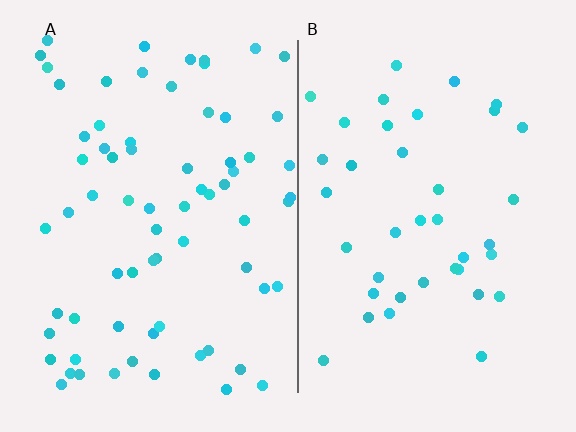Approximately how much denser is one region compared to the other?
Approximately 1.8× — region A over region B.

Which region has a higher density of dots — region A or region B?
A (the left).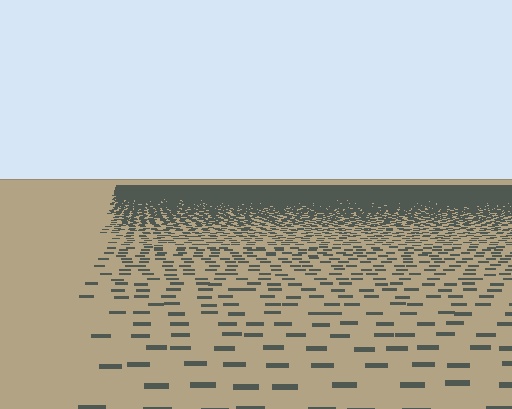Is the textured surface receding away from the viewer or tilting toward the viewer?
The surface is receding away from the viewer. Texture elements get smaller and denser toward the top.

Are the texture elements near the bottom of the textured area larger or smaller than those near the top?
Larger. Near the bottom, elements are closer to the viewer and appear at a bigger on-screen size.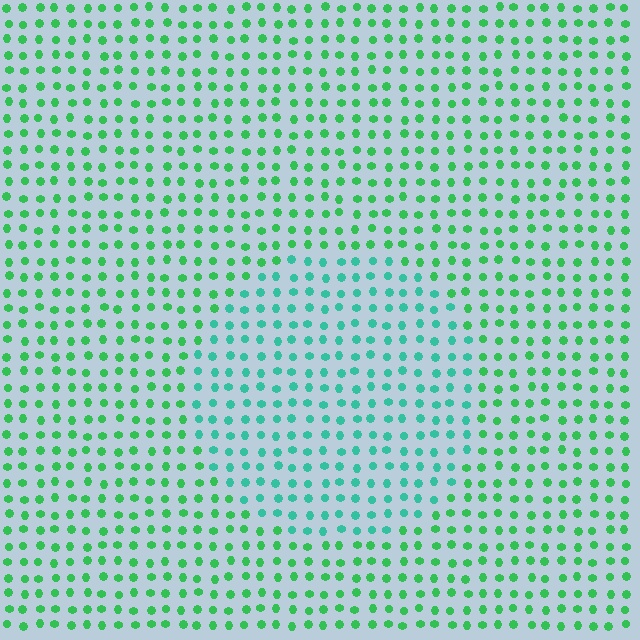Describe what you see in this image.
The image is filled with small green elements in a uniform arrangement. A circle-shaped region is visible where the elements are tinted to a slightly different hue, forming a subtle color boundary.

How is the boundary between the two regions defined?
The boundary is defined purely by a slight shift in hue (about 32 degrees). Spacing, size, and orientation are identical on both sides.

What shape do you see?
I see a circle.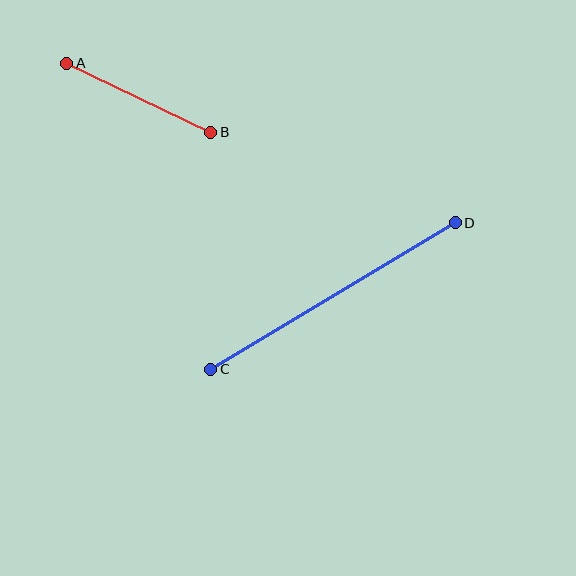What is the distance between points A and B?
The distance is approximately 160 pixels.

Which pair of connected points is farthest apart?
Points C and D are farthest apart.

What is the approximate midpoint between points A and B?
The midpoint is at approximately (139, 98) pixels.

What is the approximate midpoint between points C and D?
The midpoint is at approximately (333, 296) pixels.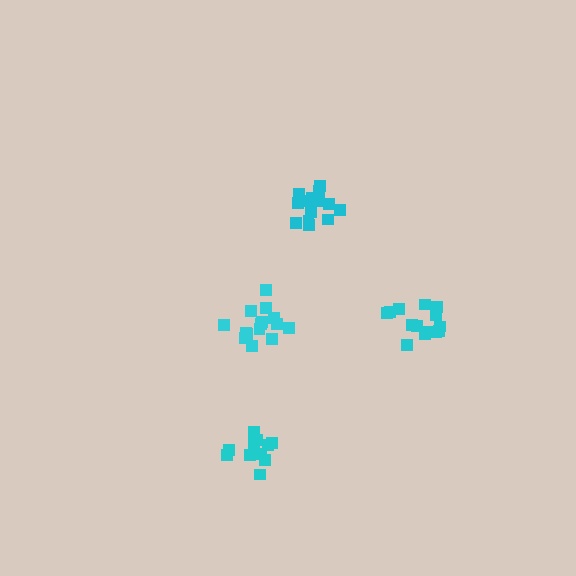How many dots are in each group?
Group 1: 15 dots, Group 2: 11 dots, Group 3: 14 dots, Group 4: 15 dots (55 total).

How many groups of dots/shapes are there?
There are 4 groups.